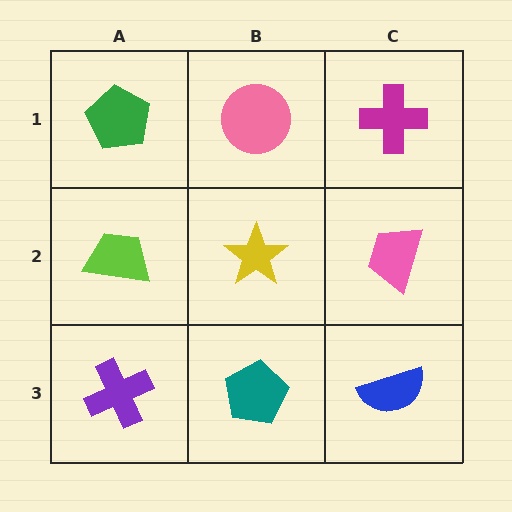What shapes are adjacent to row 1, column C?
A pink trapezoid (row 2, column C), a pink circle (row 1, column B).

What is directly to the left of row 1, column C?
A pink circle.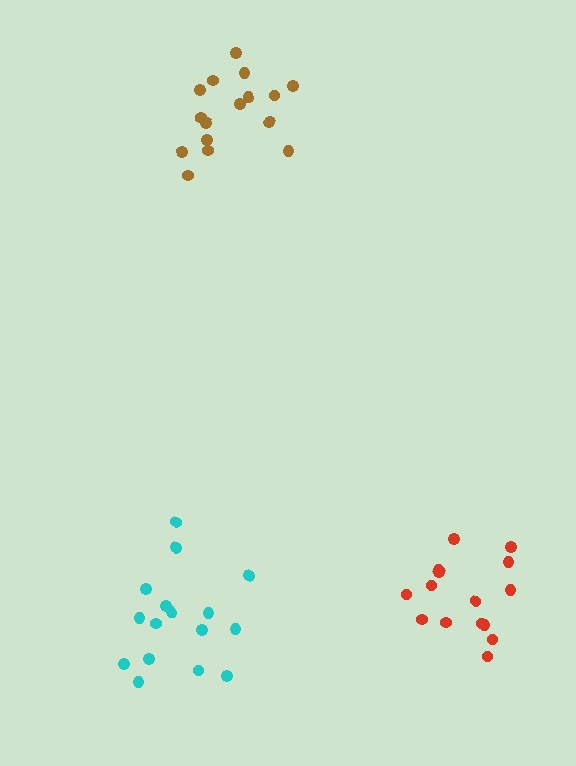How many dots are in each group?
Group 1: 16 dots, Group 2: 16 dots, Group 3: 15 dots (47 total).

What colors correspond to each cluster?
The clusters are colored: cyan, brown, red.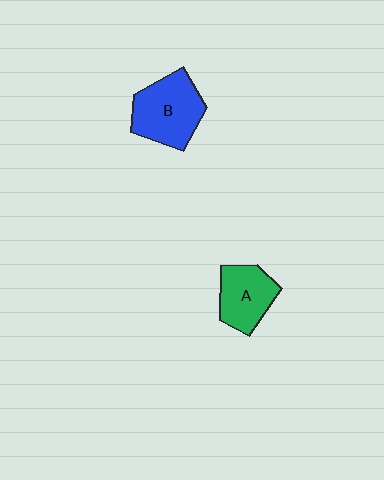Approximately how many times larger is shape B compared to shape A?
Approximately 1.3 times.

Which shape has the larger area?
Shape B (blue).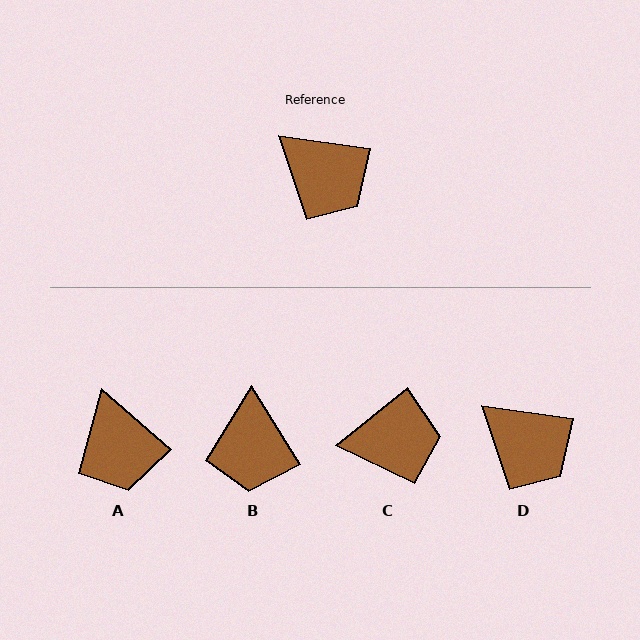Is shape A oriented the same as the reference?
No, it is off by about 33 degrees.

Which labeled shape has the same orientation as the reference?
D.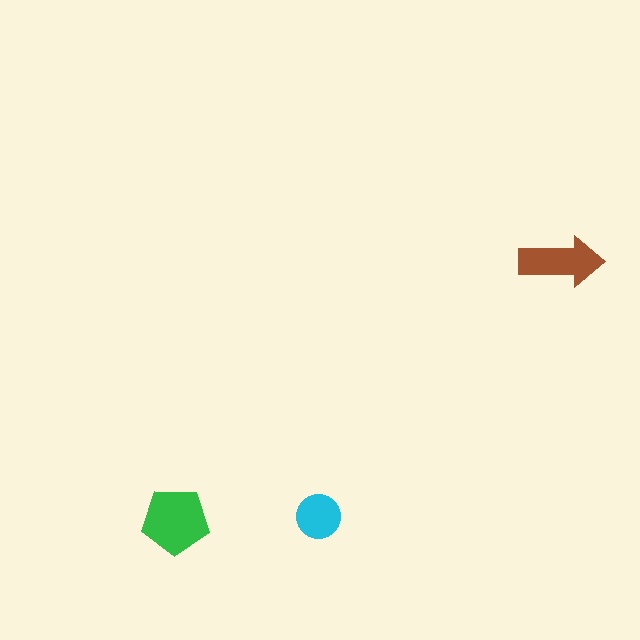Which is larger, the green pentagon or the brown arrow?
The green pentagon.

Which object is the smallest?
The cyan circle.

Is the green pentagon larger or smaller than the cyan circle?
Larger.